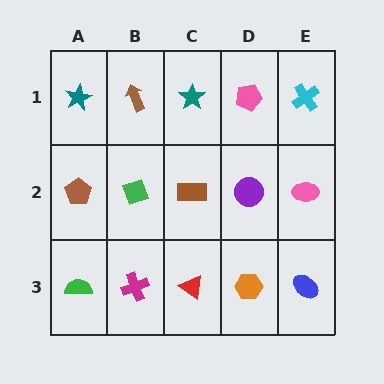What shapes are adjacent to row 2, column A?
A teal star (row 1, column A), a green semicircle (row 3, column A), a green diamond (row 2, column B).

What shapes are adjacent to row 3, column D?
A purple circle (row 2, column D), a red triangle (row 3, column C), a blue ellipse (row 3, column E).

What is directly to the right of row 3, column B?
A red triangle.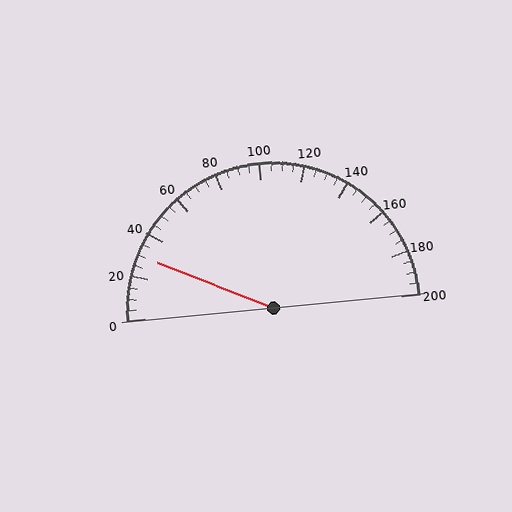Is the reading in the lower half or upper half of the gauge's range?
The reading is in the lower half of the range (0 to 200).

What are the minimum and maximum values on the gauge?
The gauge ranges from 0 to 200.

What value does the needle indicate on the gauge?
The needle indicates approximately 30.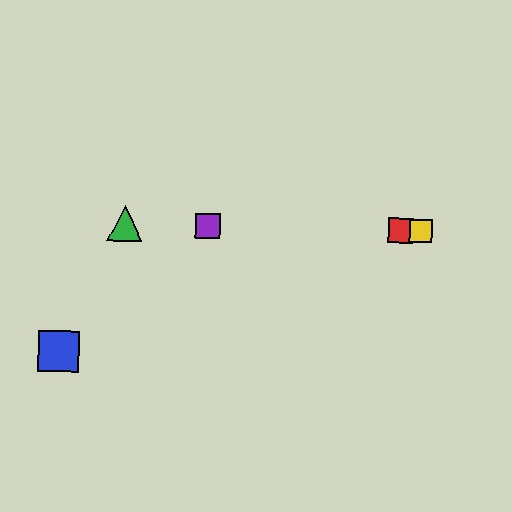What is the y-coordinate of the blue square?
The blue square is at y≈352.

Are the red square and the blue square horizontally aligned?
No, the red square is at y≈230 and the blue square is at y≈352.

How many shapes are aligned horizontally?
4 shapes (the red square, the green triangle, the yellow square, the purple square) are aligned horizontally.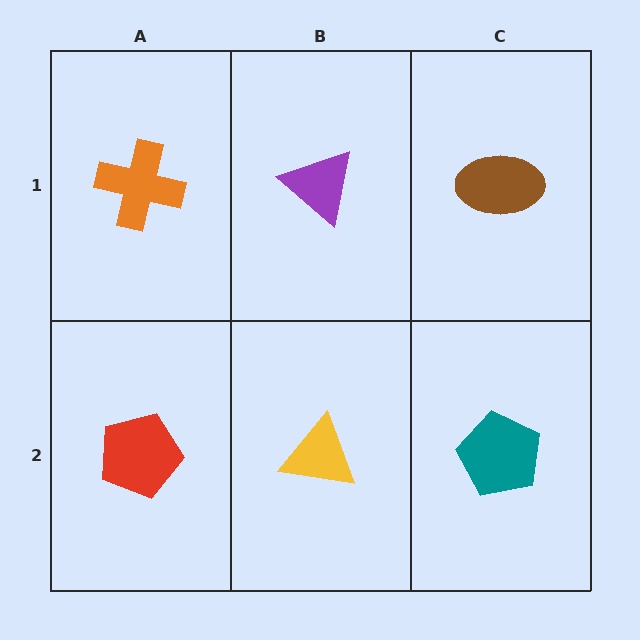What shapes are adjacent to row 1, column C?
A teal pentagon (row 2, column C), a purple triangle (row 1, column B).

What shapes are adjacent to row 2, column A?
An orange cross (row 1, column A), a yellow triangle (row 2, column B).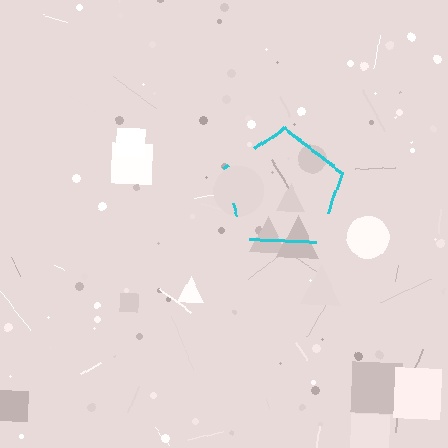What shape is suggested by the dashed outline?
The dashed outline suggests a pentagon.